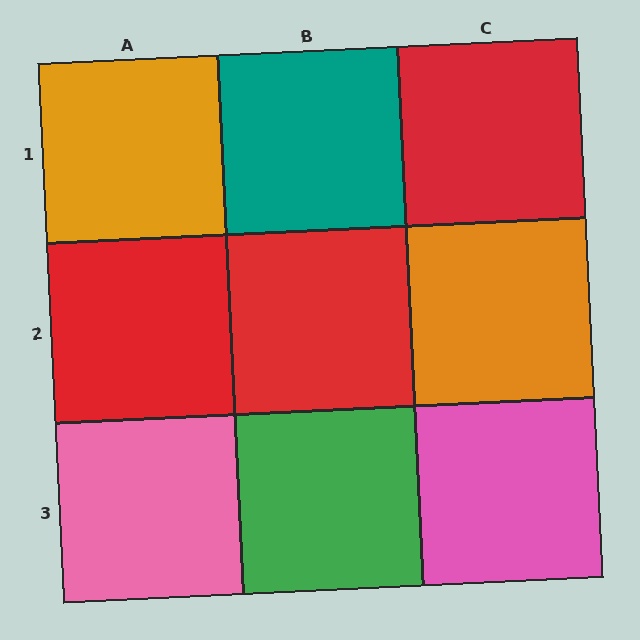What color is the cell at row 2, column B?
Red.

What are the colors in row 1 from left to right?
Orange, teal, red.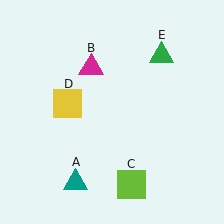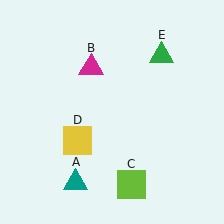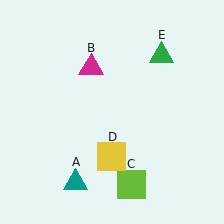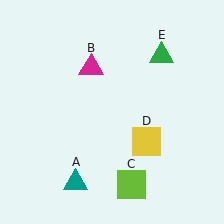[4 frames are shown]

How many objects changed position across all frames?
1 object changed position: yellow square (object D).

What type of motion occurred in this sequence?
The yellow square (object D) rotated counterclockwise around the center of the scene.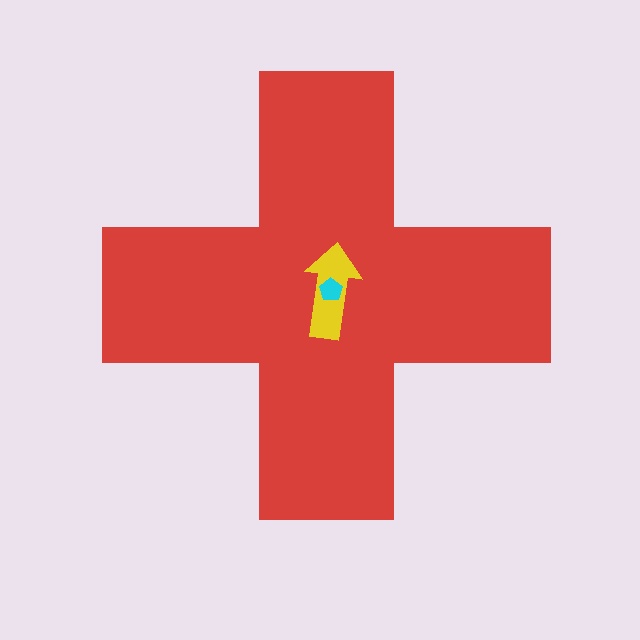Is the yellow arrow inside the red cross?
Yes.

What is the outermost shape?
The red cross.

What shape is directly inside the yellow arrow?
The cyan pentagon.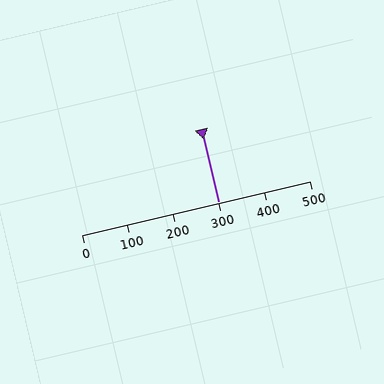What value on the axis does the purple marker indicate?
The marker indicates approximately 300.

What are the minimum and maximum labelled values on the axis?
The axis runs from 0 to 500.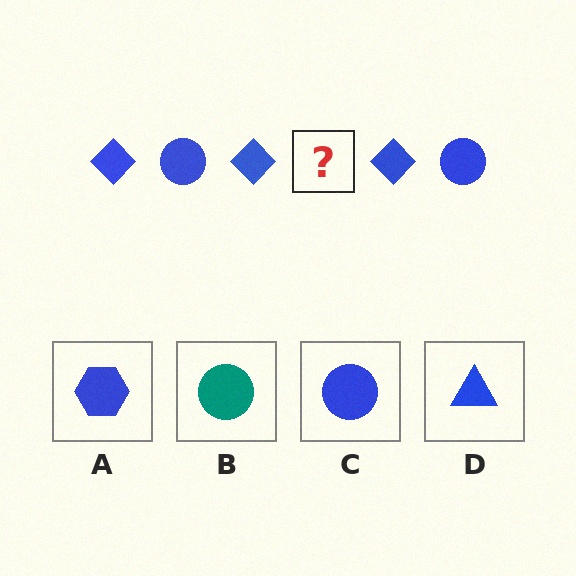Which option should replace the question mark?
Option C.